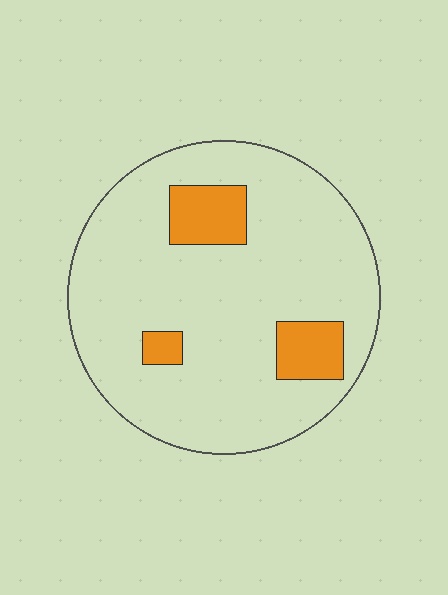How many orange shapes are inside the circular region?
3.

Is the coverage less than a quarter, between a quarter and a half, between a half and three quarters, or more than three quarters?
Less than a quarter.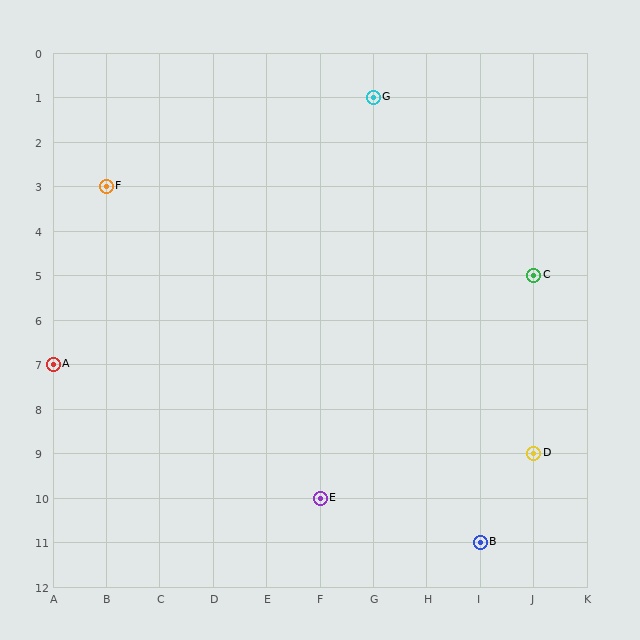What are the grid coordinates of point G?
Point G is at grid coordinates (G, 1).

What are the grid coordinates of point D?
Point D is at grid coordinates (J, 9).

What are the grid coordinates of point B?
Point B is at grid coordinates (I, 11).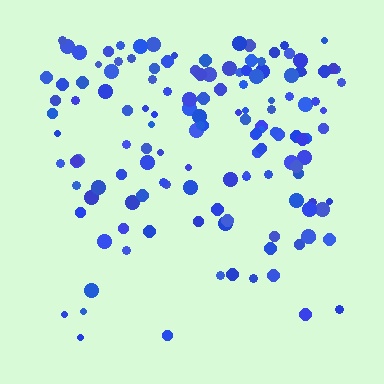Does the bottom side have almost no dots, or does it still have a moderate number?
Still a moderate number, just noticeably fewer than the top.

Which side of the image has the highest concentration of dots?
The top.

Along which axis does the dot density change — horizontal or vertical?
Vertical.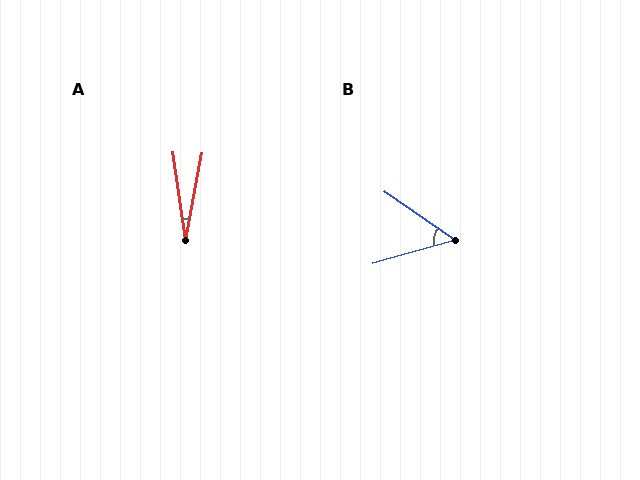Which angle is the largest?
B, at approximately 50 degrees.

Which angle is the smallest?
A, at approximately 19 degrees.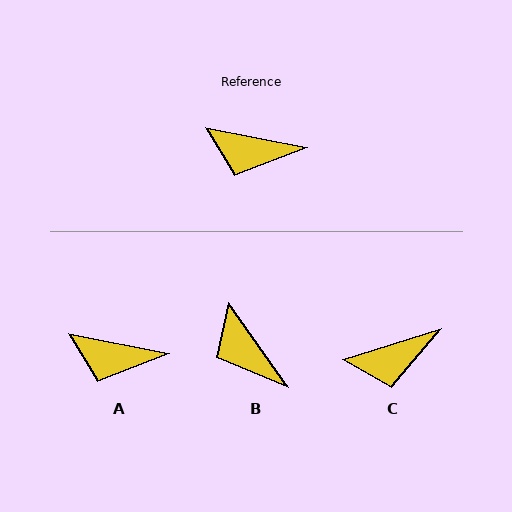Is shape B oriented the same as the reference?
No, it is off by about 44 degrees.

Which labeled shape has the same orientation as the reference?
A.